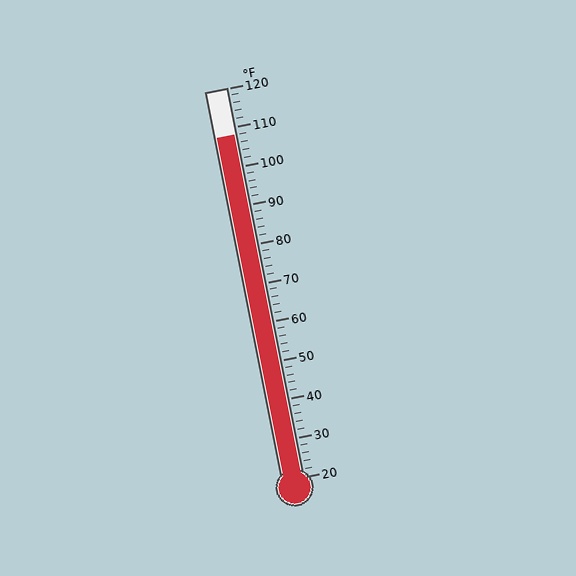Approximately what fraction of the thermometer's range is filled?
The thermometer is filled to approximately 90% of its range.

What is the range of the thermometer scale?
The thermometer scale ranges from 20°F to 120°F.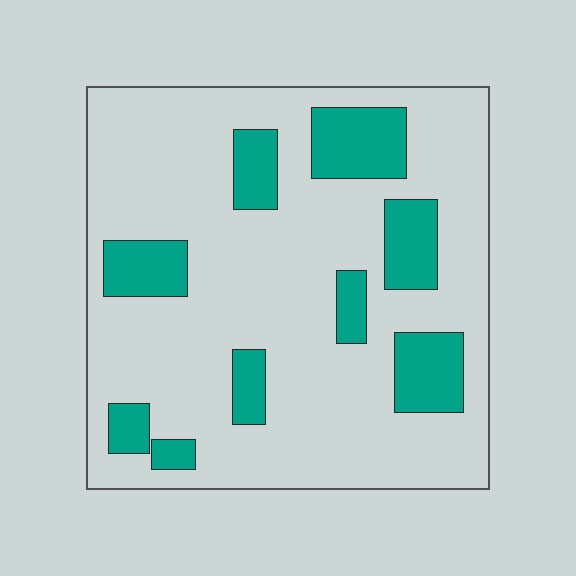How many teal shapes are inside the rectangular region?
9.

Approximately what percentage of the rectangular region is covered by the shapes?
Approximately 20%.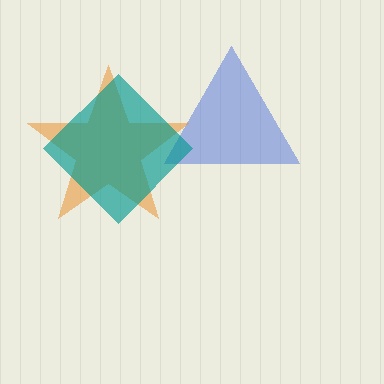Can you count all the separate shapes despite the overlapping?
Yes, there are 3 separate shapes.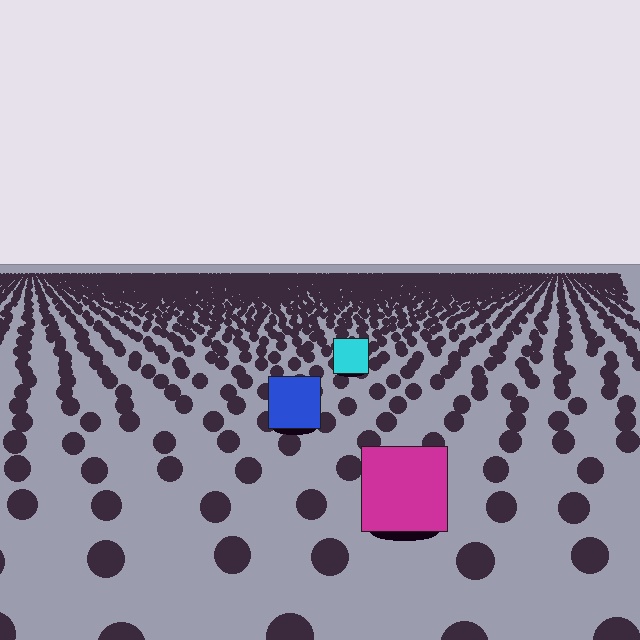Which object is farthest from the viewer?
The cyan square is farthest from the viewer. It appears smaller and the ground texture around it is denser.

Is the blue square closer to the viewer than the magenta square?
No. The magenta square is closer — you can tell from the texture gradient: the ground texture is coarser near it.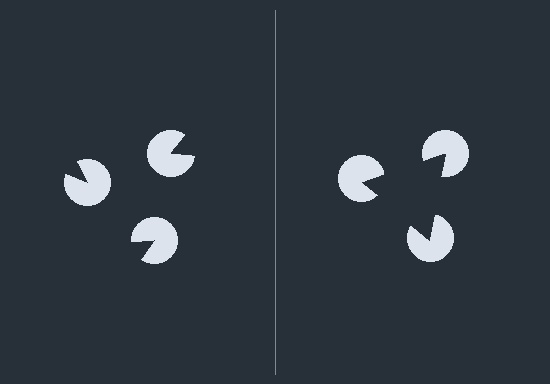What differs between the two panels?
The pac-man discs are positioned identically on both sides; only the wedge orientations differ. On the right they align to a triangle; on the left they are misaligned.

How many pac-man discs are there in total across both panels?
6 — 3 on each side.